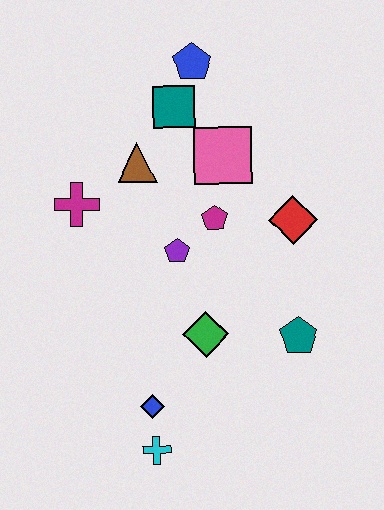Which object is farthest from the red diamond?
The cyan cross is farthest from the red diamond.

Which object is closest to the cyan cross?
The blue diamond is closest to the cyan cross.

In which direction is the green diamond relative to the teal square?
The green diamond is below the teal square.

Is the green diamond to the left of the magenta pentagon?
Yes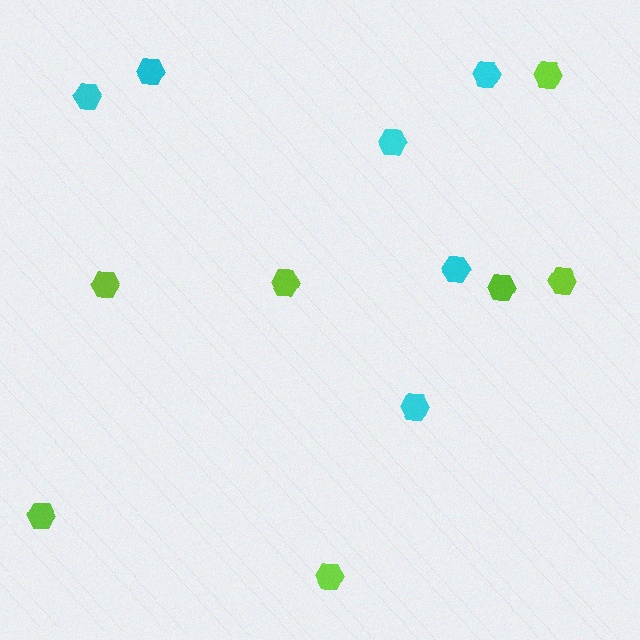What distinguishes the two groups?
There are 2 groups: one group of cyan hexagons (6) and one group of lime hexagons (7).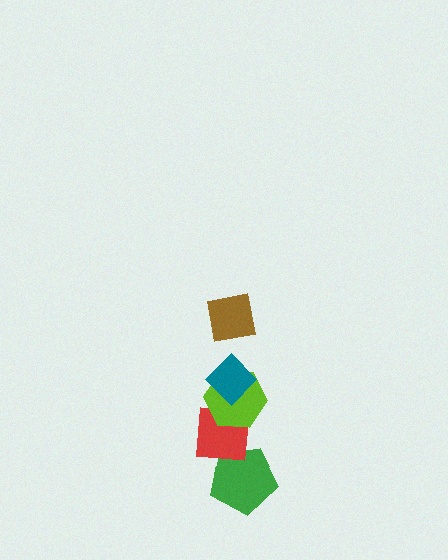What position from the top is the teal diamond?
The teal diamond is 2nd from the top.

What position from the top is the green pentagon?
The green pentagon is 5th from the top.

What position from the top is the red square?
The red square is 4th from the top.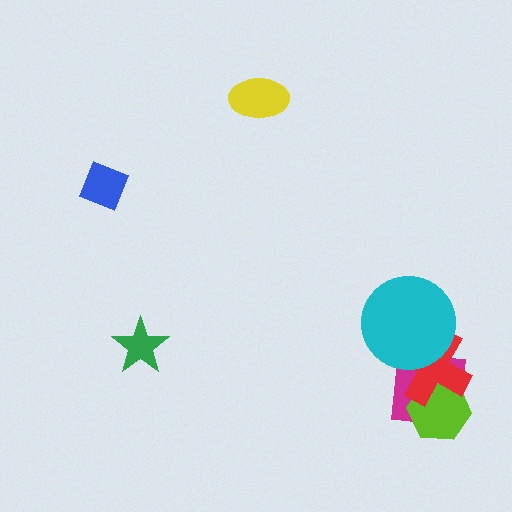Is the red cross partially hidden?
Yes, it is partially covered by another shape.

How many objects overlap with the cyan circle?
2 objects overlap with the cyan circle.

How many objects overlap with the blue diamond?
0 objects overlap with the blue diamond.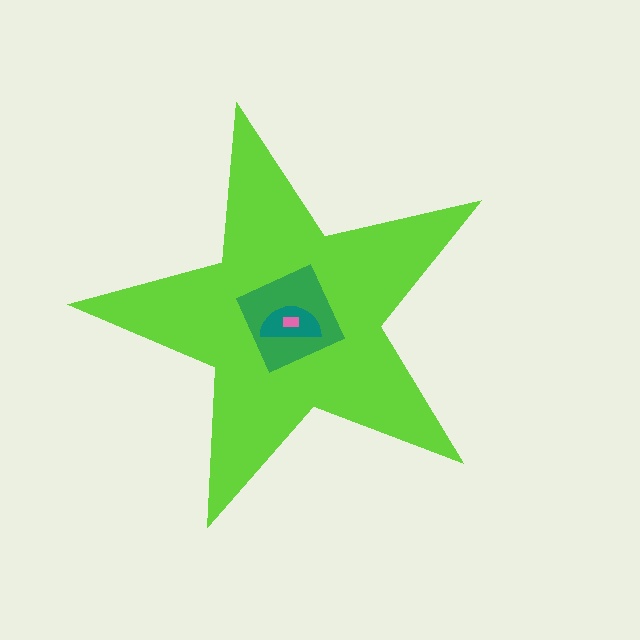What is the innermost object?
The pink rectangle.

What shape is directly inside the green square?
The teal semicircle.